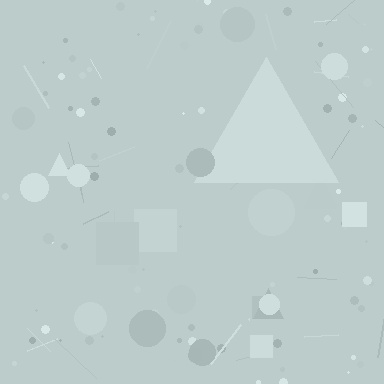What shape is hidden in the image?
A triangle is hidden in the image.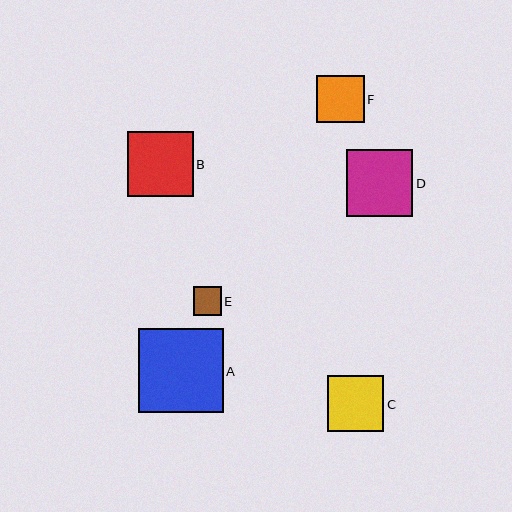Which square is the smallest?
Square E is the smallest with a size of approximately 28 pixels.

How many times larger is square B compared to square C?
Square B is approximately 1.2 times the size of square C.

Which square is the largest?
Square A is the largest with a size of approximately 84 pixels.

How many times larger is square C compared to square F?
Square C is approximately 1.2 times the size of square F.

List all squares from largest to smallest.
From largest to smallest: A, D, B, C, F, E.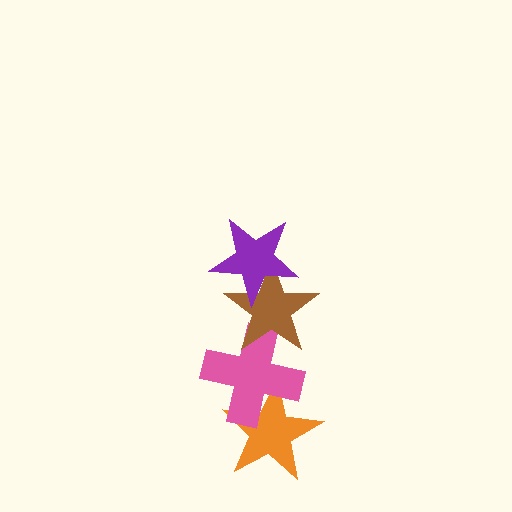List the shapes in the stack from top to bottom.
From top to bottom: the purple star, the brown star, the pink cross, the orange star.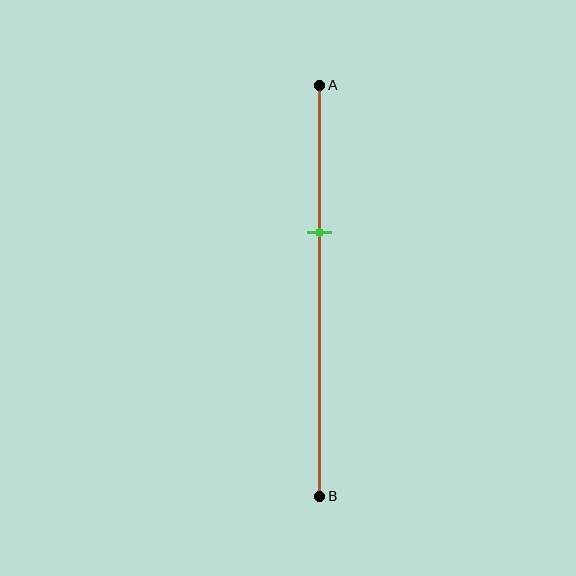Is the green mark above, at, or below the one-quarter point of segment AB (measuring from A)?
The green mark is below the one-quarter point of segment AB.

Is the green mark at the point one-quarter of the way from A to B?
No, the mark is at about 35% from A, not at the 25% one-quarter point.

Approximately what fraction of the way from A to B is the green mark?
The green mark is approximately 35% of the way from A to B.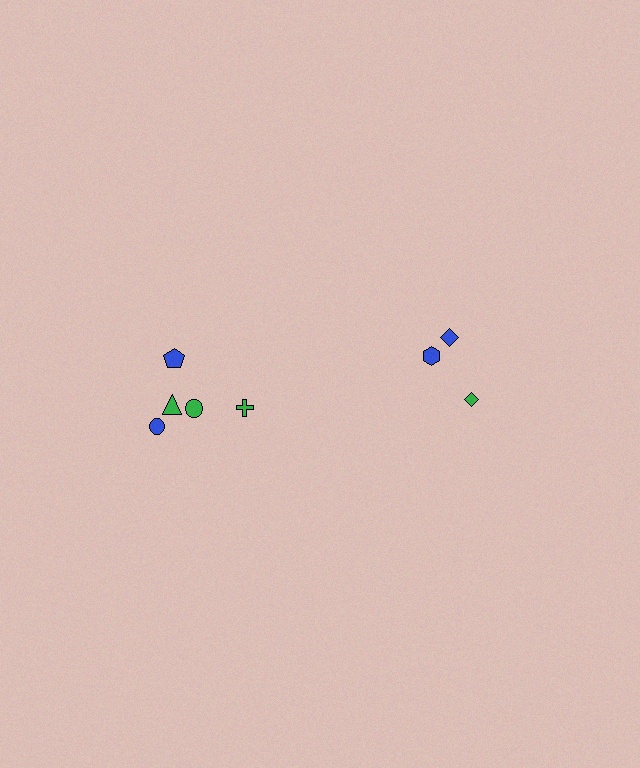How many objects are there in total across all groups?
There are 8 objects.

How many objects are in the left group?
There are 5 objects.